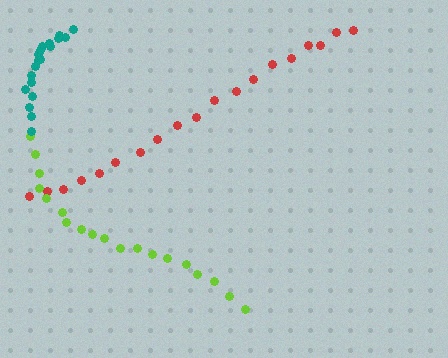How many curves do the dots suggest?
There are 3 distinct paths.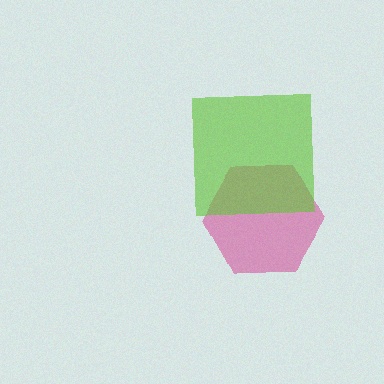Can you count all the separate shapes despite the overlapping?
Yes, there are 2 separate shapes.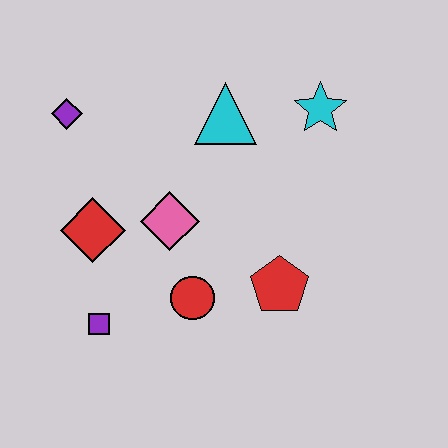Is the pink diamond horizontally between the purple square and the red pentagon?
Yes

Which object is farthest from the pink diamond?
The cyan star is farthest from the pink diamond.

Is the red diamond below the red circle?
No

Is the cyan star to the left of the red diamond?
No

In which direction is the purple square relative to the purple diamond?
The purple square is below the purple diamond.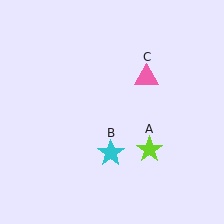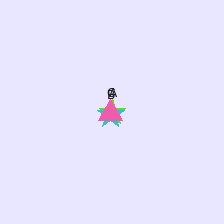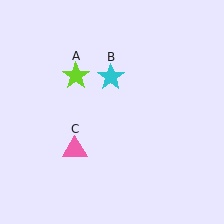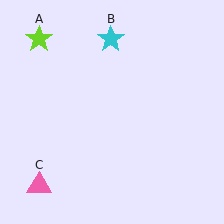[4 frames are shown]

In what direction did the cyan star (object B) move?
The cyan star (object B) moved up.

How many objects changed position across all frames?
3 objects changed position: lime star (object A), cyan star (object B), pink triangle (object C).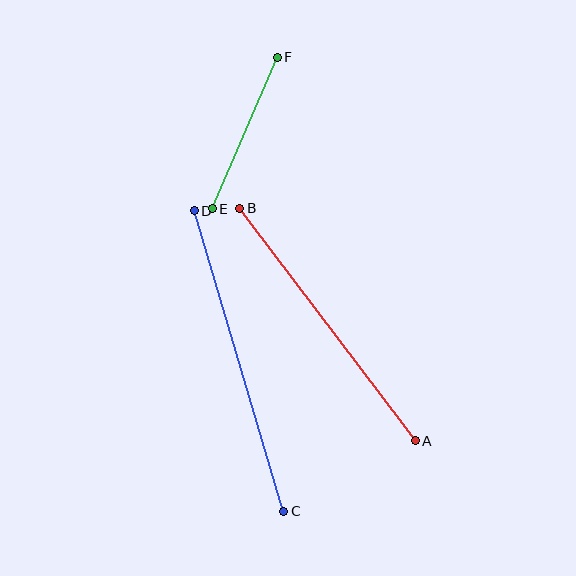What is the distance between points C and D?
The distance is approximately 313 pixels.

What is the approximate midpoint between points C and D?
The midpoint is at approximately (239, 361) pixels.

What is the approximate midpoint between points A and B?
The midpoint is at approximately (328, 324) pixels.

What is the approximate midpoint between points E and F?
The midpoint is at approximately (245, 133) pixels.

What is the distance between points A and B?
The distance is approximately 291 pixels.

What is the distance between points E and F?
The distance is approximately 165 pixels.